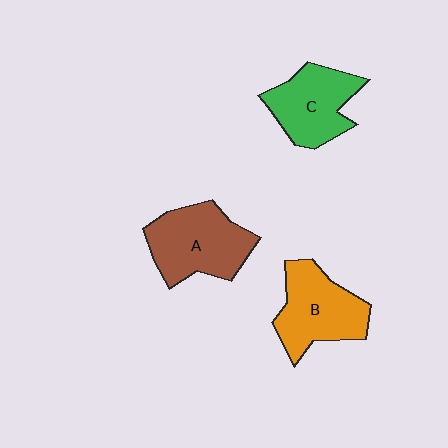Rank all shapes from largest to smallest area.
From largest to smallest: A (brown), B (orange), C (green).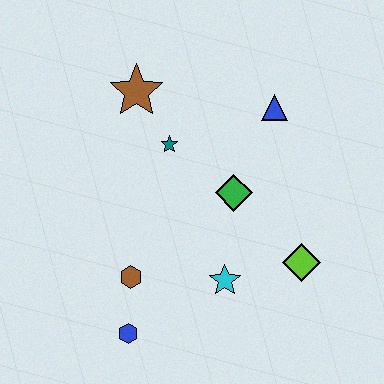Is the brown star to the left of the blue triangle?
Yes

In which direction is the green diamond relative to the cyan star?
The green diamond is above the cyan star.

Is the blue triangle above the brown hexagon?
Yes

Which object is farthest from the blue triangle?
The blue hexagon is farthest from the blue triangle.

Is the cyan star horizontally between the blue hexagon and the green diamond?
Yes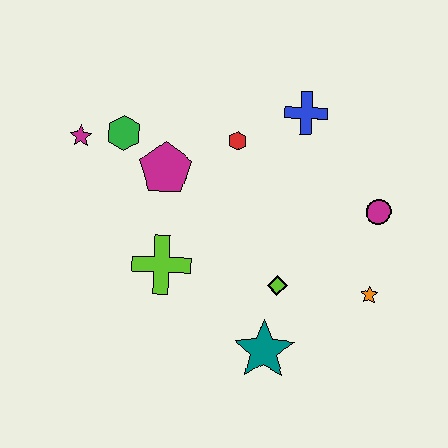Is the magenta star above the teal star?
Yes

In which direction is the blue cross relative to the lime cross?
The blue cross is above the lime cross.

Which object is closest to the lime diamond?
The teal star is closest to the lime diamond.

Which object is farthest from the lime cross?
The magenta circle is farthest from the lime cross.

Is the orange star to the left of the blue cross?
No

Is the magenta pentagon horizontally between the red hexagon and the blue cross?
No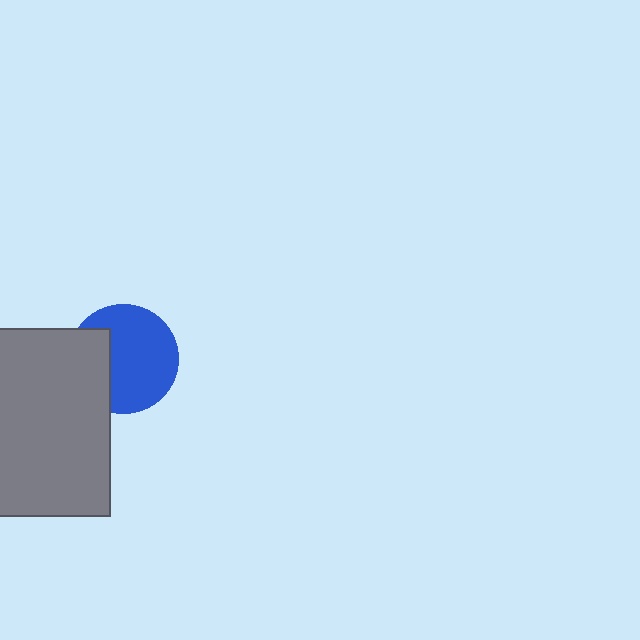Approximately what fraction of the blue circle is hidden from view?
Roughly 31% of the blue circle is hidden behind the gray rectangle.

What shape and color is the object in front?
The object in front is a gray rectangle.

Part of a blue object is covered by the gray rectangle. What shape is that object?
It is a circle.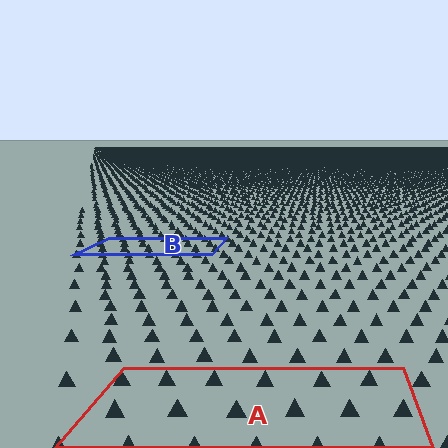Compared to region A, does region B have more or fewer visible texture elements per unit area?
Region B has more texture elements per unit area — they are packed more densely because it is farther away.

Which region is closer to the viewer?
Region A is closer. The texture elements there are larger and more spread out.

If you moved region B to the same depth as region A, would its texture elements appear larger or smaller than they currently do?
They would appear larger. At a closer depth, the same texture elements are projected at a bigger on-screen size.